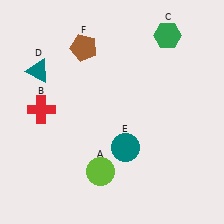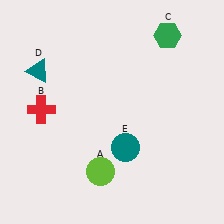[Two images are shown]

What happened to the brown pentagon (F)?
The brown pentagon (F) was removed in Image 2. It was in the top-left area of Image 1.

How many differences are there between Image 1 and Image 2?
There is 1 difference between the two images.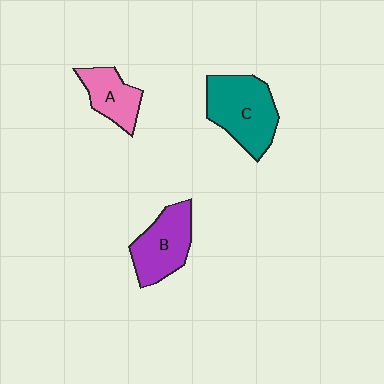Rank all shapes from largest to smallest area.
From largest to smallest: C (teal), B (purple), A (pink).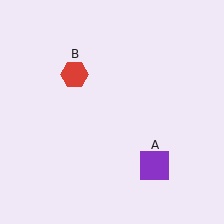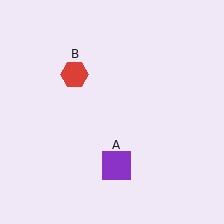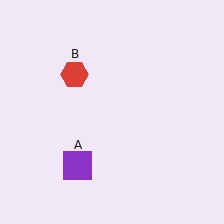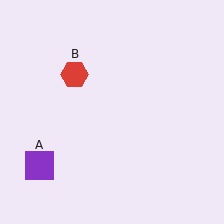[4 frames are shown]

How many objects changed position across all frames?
1 object changed position: purple square (object A).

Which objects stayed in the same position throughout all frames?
Red hexagon (object B) remained stationary.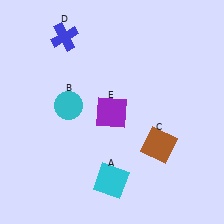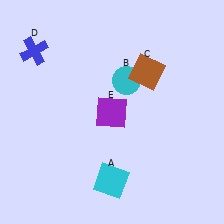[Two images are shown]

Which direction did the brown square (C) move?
The brown square (C) moved up.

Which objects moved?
The objects that moved are: the cyan circle (B), the brown square (C), the blue cross (D).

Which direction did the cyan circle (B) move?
The cyan circle (B) moved right.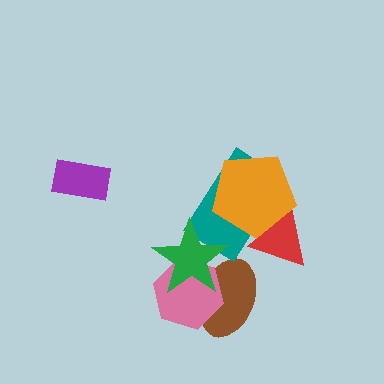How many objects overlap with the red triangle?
2 objects overlap with the red triangle.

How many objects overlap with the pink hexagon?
2 objects overlap with the pink hexagon.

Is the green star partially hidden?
No, no other shape covers it.